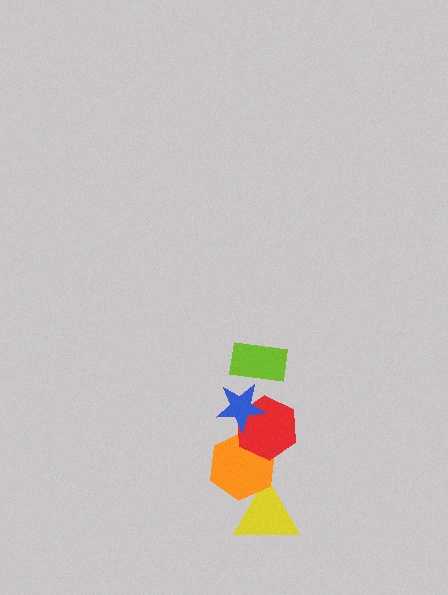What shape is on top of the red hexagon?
The blue star is on top of the red hexagon.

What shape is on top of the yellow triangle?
The orange hexagon is on top of the yellow triangle.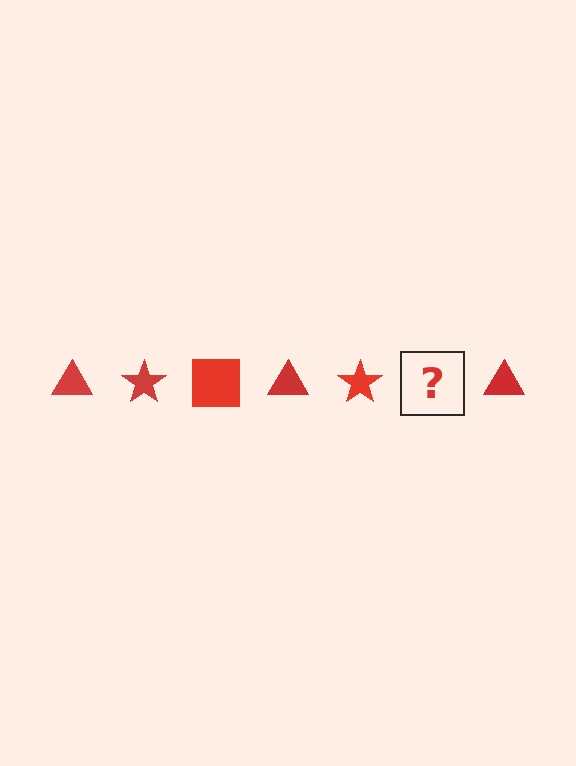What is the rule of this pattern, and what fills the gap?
The rule is that the pattern cycles through triangle, star, square shapes in red. The gap should be filled with a red square.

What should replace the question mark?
The question mark should be replaced with a red square.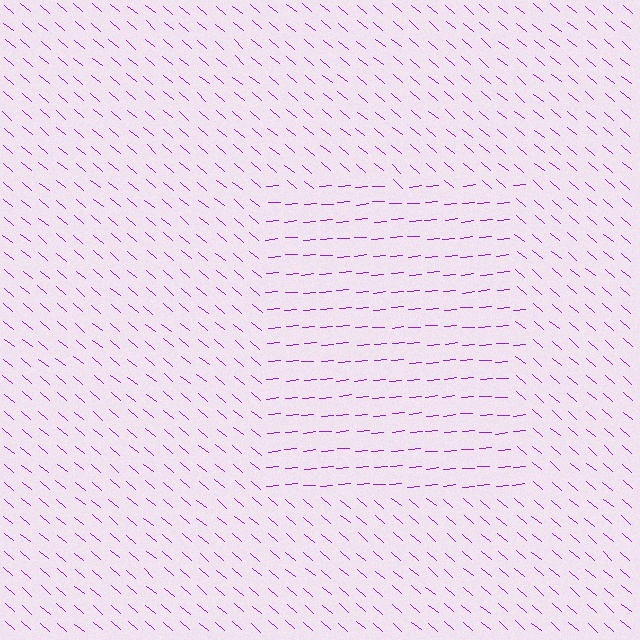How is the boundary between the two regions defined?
The boundary is defined purely by a change in line orientation (approximately 45 degrees difference). All lines are the same color and thickness.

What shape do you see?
I see a rectangle.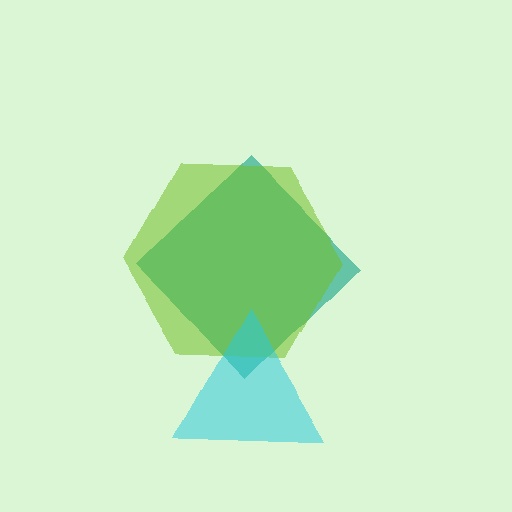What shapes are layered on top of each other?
The layered shapes are: a teal diamond, a lime hexagon, a cyan triangle.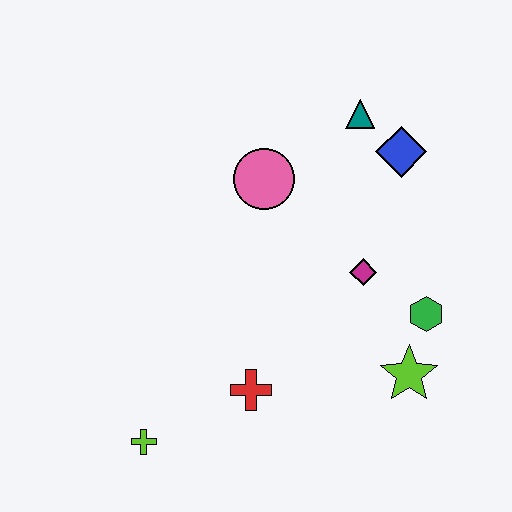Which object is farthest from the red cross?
The teal triangle is farthest from the red cross.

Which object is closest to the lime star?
The green hexagon is closest to the lime star.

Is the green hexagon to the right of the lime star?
Yes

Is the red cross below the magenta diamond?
Yes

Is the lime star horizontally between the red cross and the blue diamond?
No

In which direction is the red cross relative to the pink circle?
The red cross is below the pink circle.